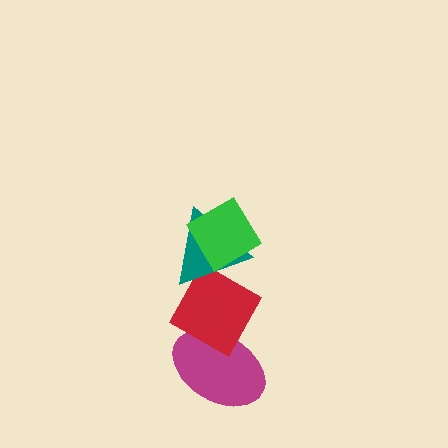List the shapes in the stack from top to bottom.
From top to bottom: the green diamond, the teal triangle, the red diamond, the magenta ellipse.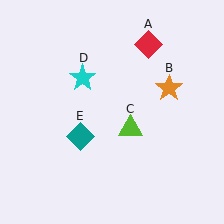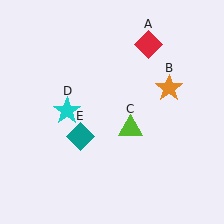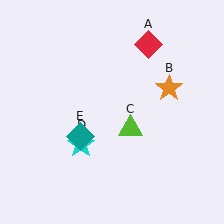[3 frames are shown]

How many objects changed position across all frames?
1 object changed position: cyan star (object D).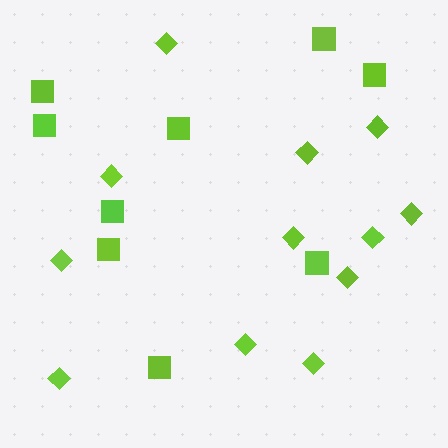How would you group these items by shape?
There are 2 groups: one group of diamonds (12) and one group of squares (9).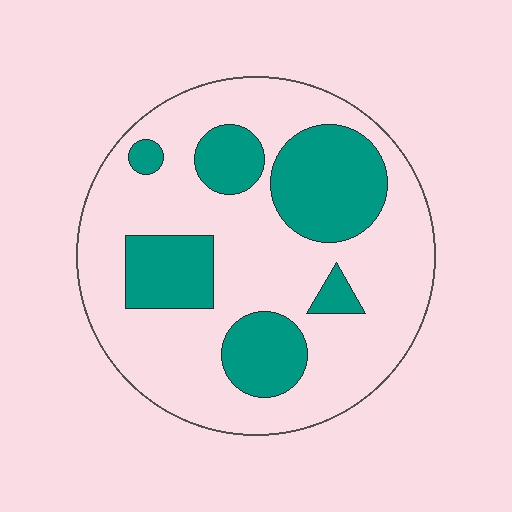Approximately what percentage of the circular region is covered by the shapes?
Approximately 30%.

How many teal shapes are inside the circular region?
6.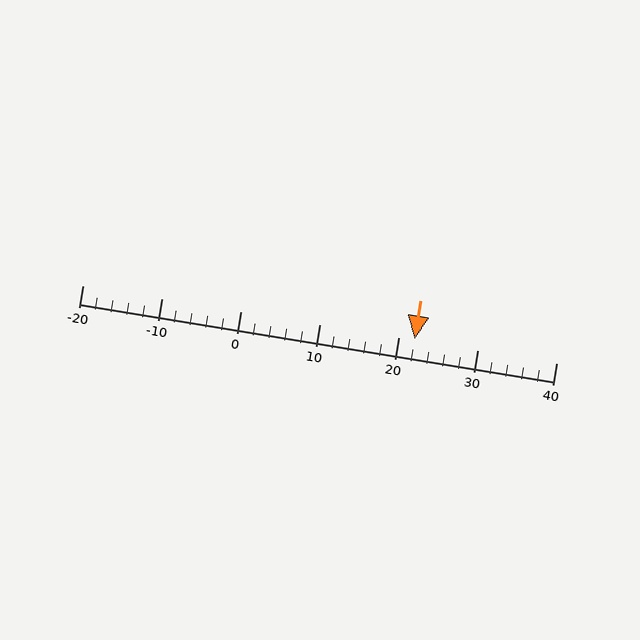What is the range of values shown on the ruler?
The ruler shows values from -20 to 40.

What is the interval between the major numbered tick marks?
The major tick marks are spaced 10 units apart.